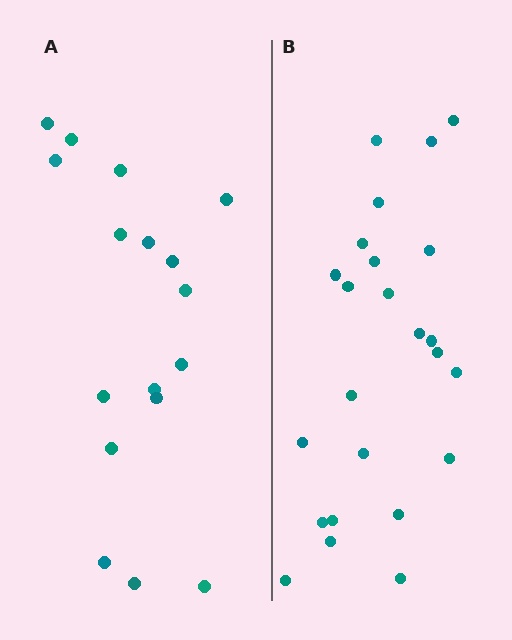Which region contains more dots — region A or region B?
Region B (the right region) has more dots.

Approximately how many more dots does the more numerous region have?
Region B has roughly 8 or so more dots than region A.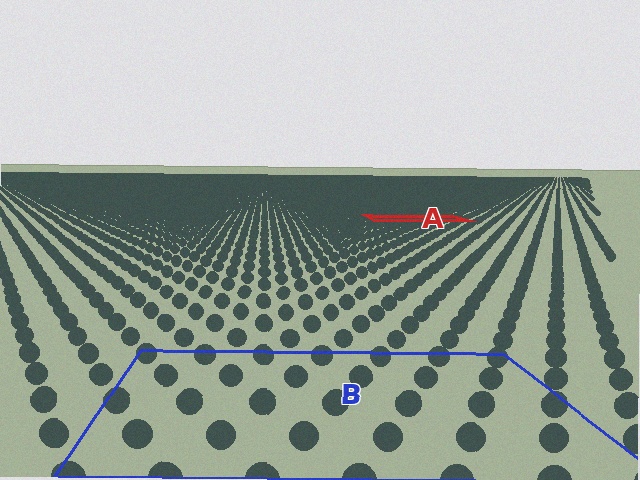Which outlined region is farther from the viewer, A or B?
Region A is farther from the viewer — the texture elements inside it appear smaller and more densely packed.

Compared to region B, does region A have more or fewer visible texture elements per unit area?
Region A has more texture elements per unit area — they are packed more densely because it is farther away.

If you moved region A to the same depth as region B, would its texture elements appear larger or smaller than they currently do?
They would appear larger. At a closer depth, the same texture elements are projected at a bigger on-screen size.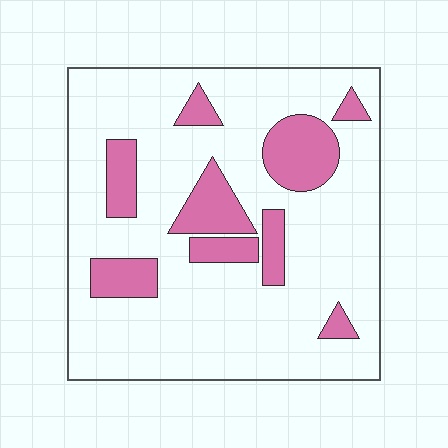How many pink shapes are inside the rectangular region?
9.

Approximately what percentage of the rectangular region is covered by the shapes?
Approximately 20%.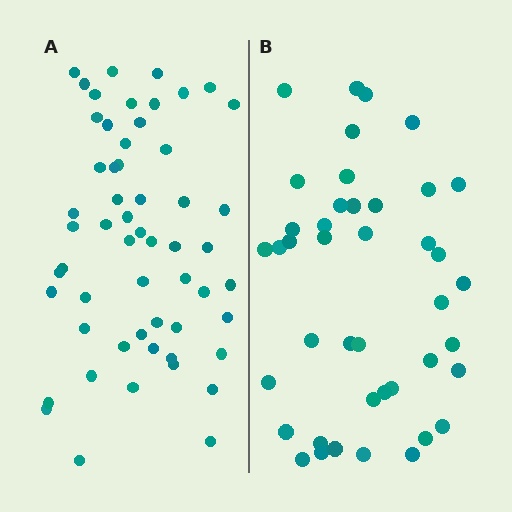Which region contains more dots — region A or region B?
Region A (the left region) has more dots.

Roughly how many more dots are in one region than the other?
Region A has approximately 15 more dots than region B.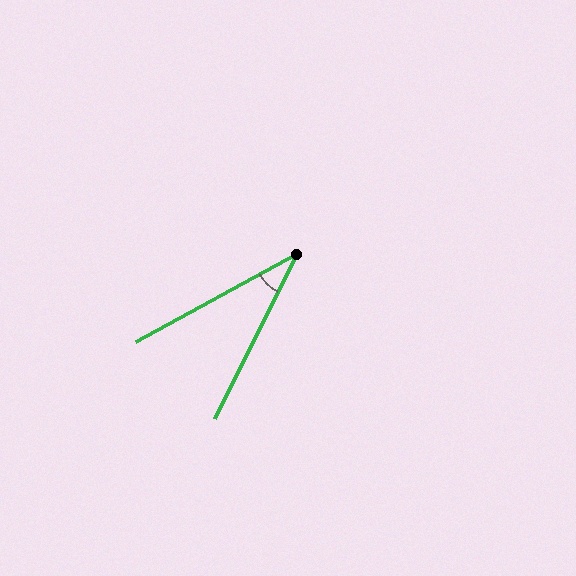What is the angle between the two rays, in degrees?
Approximately 35 degrees.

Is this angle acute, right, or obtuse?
It is acute.